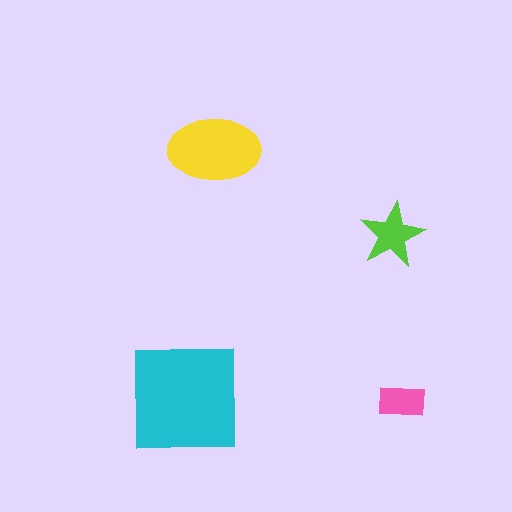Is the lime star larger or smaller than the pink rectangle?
Larger.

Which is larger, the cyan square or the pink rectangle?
The cyan square.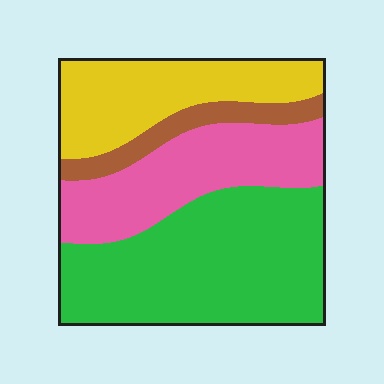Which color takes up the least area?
Brown, at roughly 10%.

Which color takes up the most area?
Green, at roughly 45%.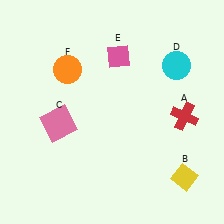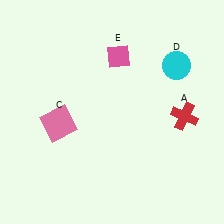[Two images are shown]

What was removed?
The yellow diamond (B), the orange circle (F) were removed in Image 2.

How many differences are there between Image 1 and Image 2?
There are 2 differences between the two images.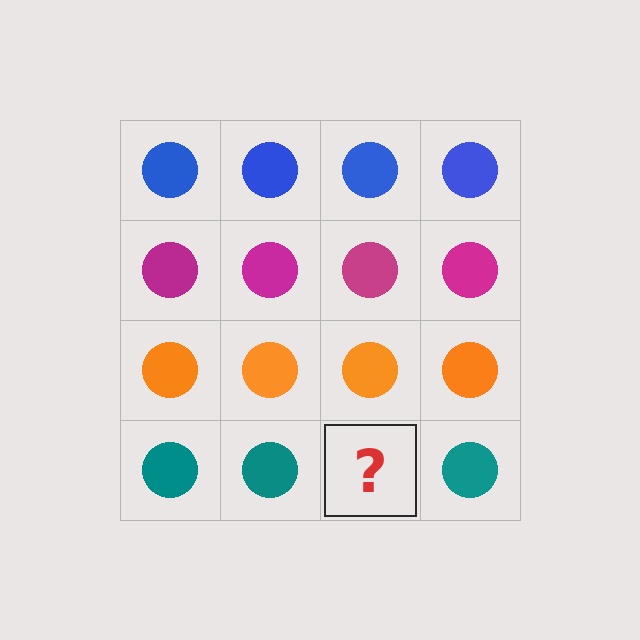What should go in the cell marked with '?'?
The missing cell should contain a teal circle.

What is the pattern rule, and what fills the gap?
The rule is that each row has a consistent color. The gap should be filled with a teal circle.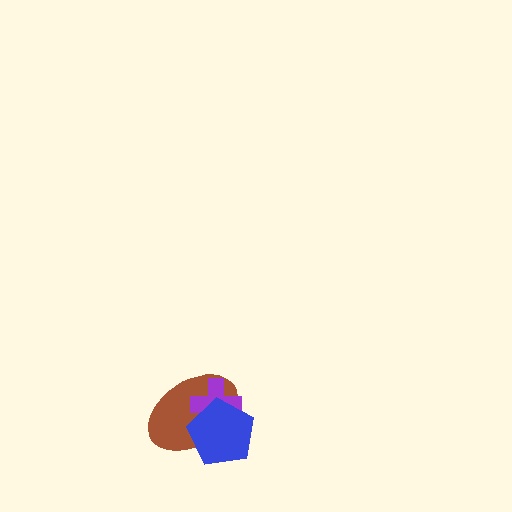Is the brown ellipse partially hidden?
Yes, it is partially covered by another shape.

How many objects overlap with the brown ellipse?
2 objects overlap with the brown ellipse.